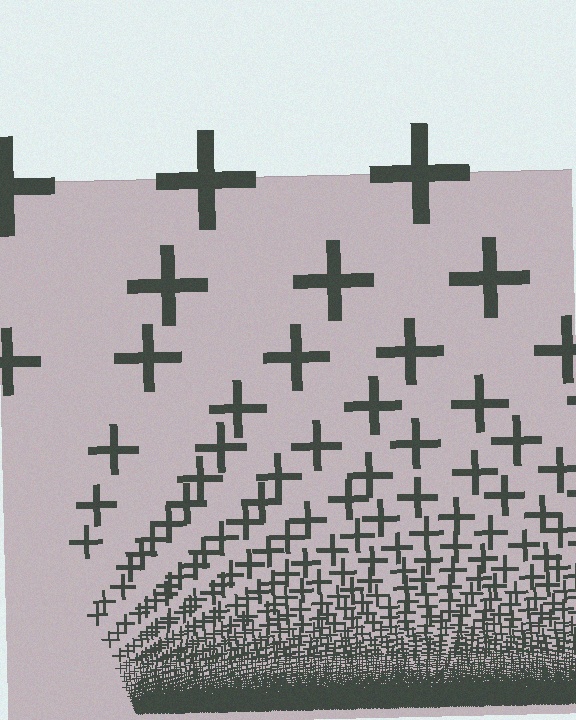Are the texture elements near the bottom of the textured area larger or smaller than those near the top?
Smaller. The gradient is inverted — elements near the bottom are smaller and denser.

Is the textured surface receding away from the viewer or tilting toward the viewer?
The surface appears to tilt toward the viewer. Texture elements get larger and sparser toward the top.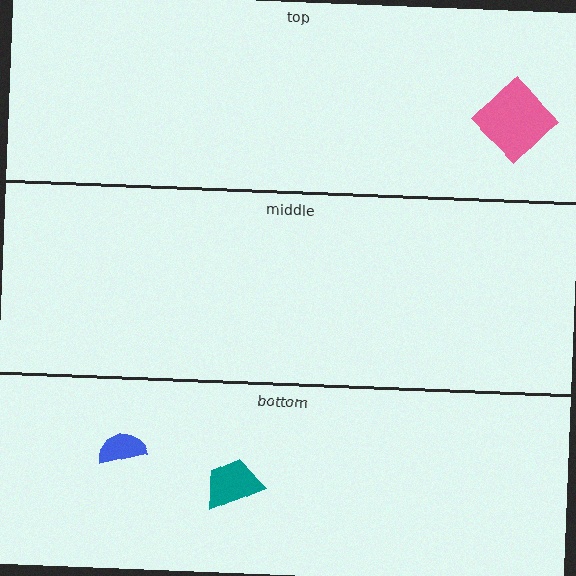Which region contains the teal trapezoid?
The bottom region.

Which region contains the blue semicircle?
The bottom region.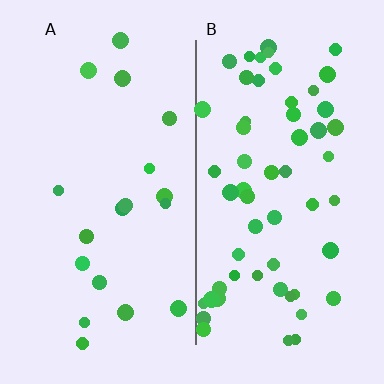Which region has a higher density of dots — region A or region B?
B (the right).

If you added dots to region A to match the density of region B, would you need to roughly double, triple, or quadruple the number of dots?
Approximately triple.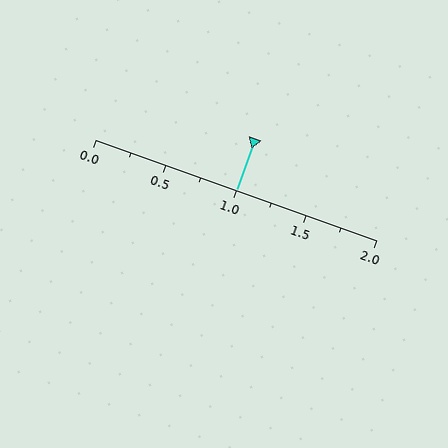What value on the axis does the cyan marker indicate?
The marker indicates approximately 1.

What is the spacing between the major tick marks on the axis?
The major ticks are spaced 0.5 apart.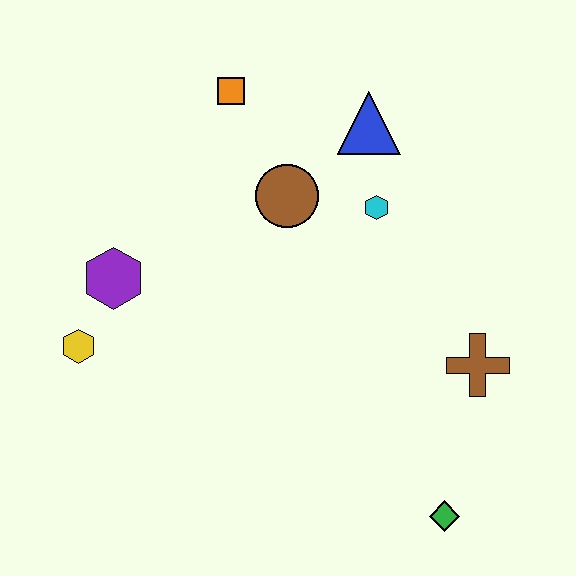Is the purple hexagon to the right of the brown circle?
No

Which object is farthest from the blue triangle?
The green diamond is farthest from the blue triangle.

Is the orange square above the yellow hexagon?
Yes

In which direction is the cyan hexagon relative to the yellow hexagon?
The cyan hexagon is to the right of the yellow hexagon.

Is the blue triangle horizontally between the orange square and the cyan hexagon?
Yes